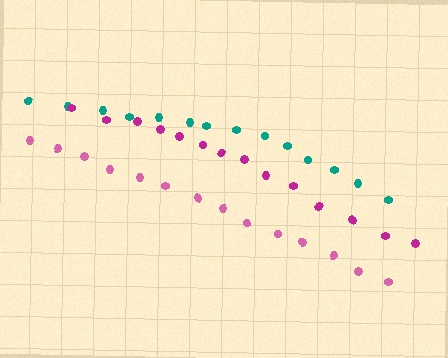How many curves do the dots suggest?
There are 3 distinct paths.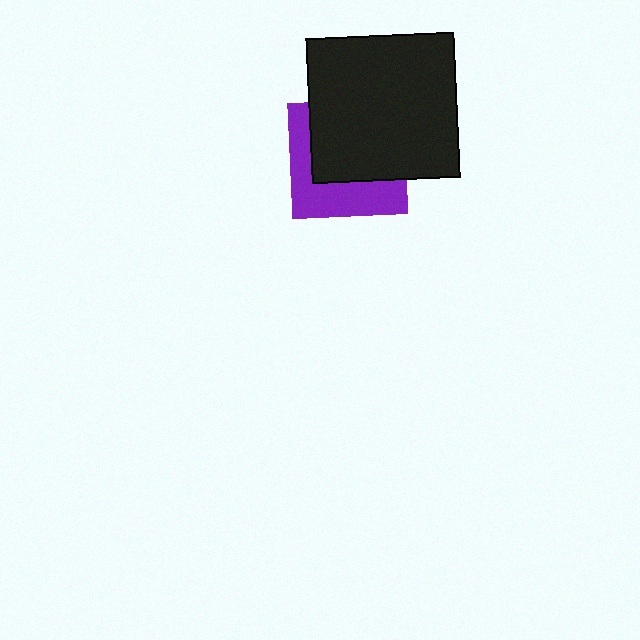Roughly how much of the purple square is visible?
A small part of it is visible (roughly 41%).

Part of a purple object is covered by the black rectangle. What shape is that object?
It is a square.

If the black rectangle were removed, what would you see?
You would see the complete purple square.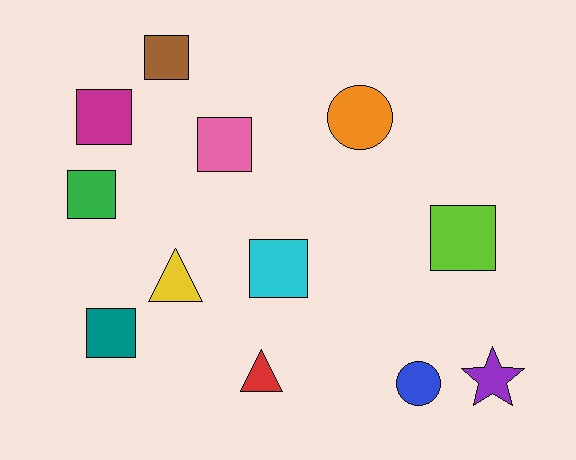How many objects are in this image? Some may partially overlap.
There are 12 objects.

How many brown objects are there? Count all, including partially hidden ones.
There is 1 brown object.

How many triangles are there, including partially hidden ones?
There are 2 triangles.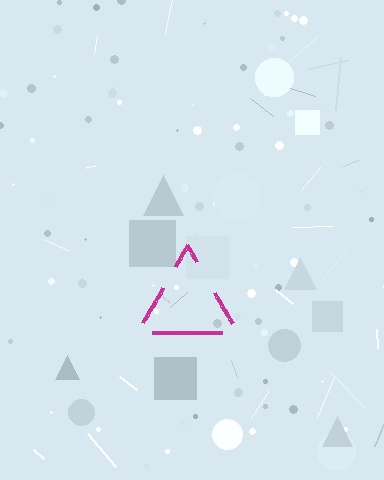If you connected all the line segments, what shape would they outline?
They would outline a triangle.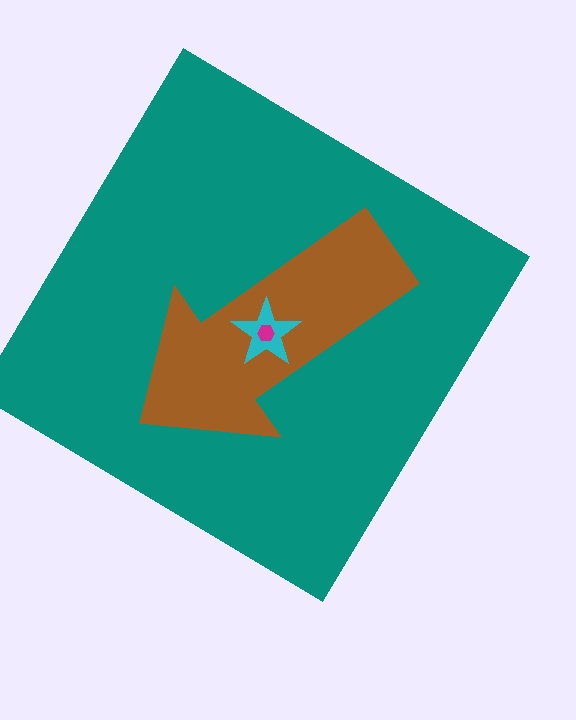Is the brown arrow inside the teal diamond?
Yes.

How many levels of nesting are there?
4.